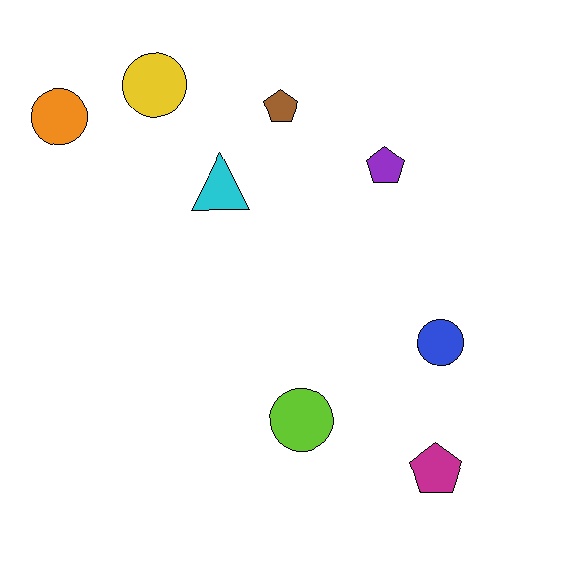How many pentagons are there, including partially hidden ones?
There are 3 pentagons.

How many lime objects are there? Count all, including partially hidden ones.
There is 1 lime object.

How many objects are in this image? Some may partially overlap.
There are 8 objects.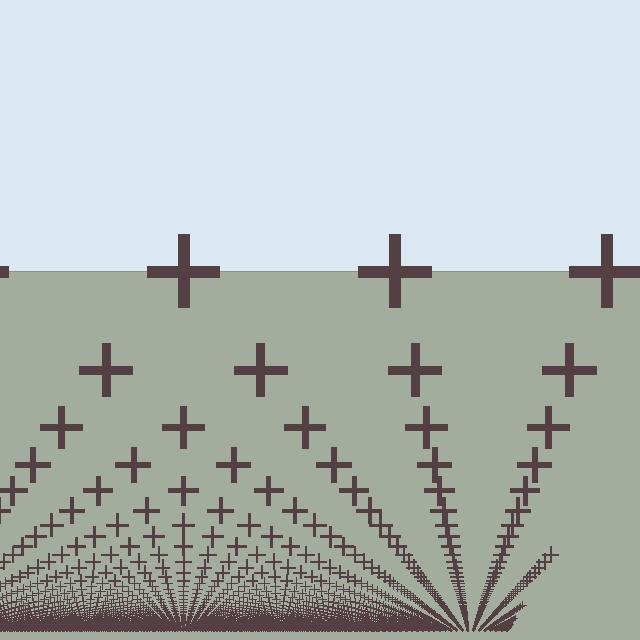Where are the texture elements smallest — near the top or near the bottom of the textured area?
Near the bottom.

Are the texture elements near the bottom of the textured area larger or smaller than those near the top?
Smaller. The gradient is inverted — elements near the bottom are smaller and denser.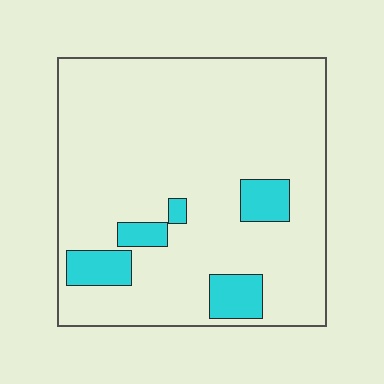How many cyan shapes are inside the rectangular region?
5.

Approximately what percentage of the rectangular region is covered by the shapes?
Approximately 10%.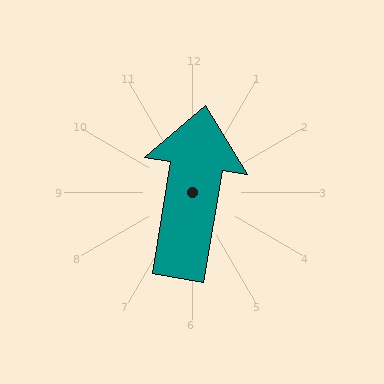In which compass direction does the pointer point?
North.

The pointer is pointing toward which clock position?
Roughly 12 o'clock.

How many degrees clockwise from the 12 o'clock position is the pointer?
Approximately 9 degrees.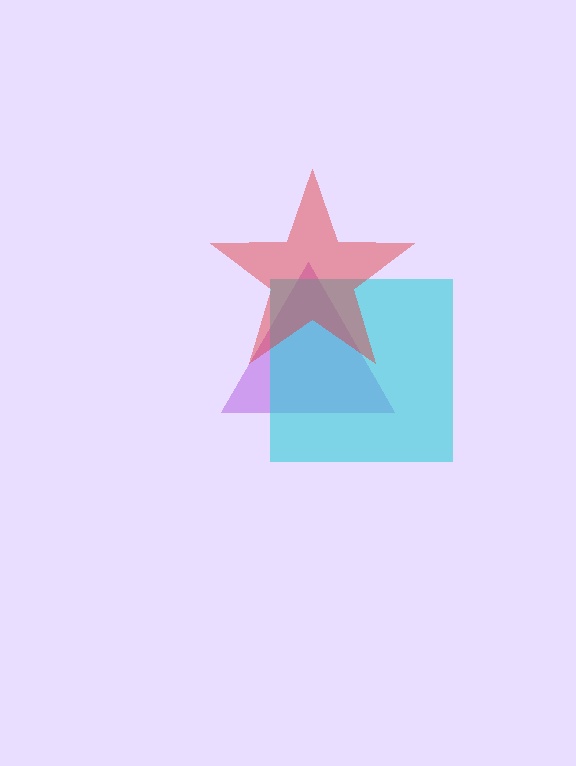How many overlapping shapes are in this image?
There are 3 overlapping shapes in the image.